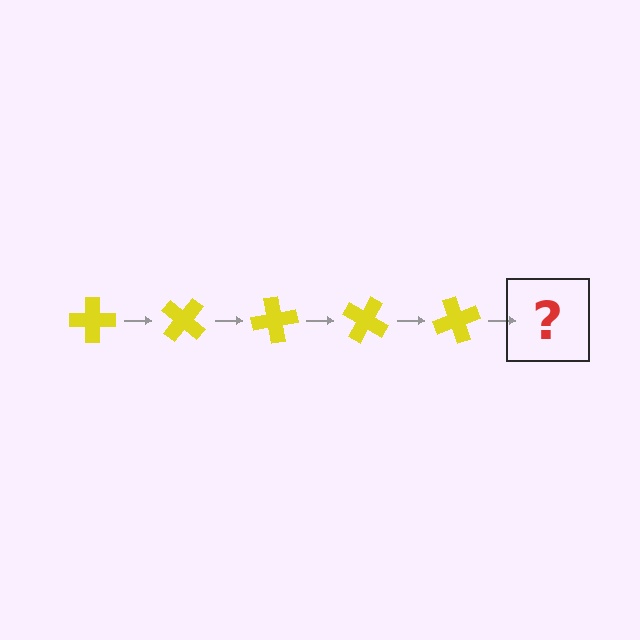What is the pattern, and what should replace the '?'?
The pattern is that the cross rotates 40 degrees each step. The '?' should be a yellow cross rotated 200 degrees.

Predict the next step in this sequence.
The next step is a yellow cross rotated 200 degrees.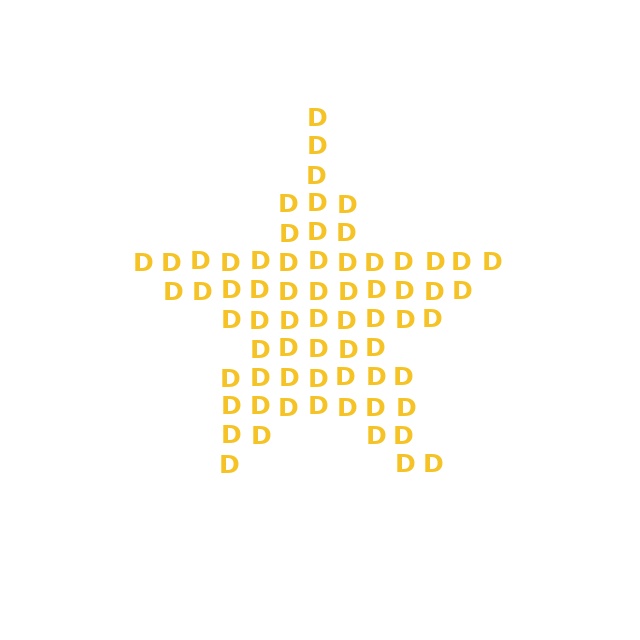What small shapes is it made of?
It is made of small letter D's.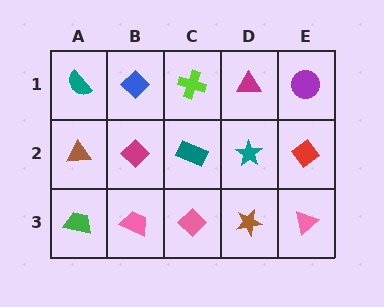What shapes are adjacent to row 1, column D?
A teal star (row 2, column D), a lime cross (row 1, column C), a purple circle (row 1, column E).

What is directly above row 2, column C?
A lime cross.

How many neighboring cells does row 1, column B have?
3.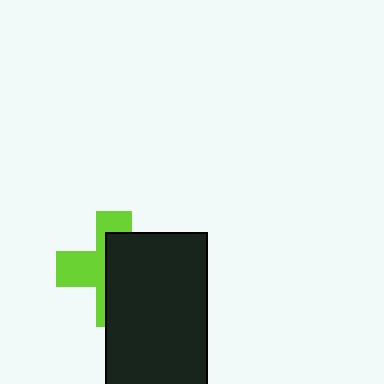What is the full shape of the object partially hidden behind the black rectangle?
The partially hidden object is a lime cross.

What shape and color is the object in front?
The object in front is a black rectangle.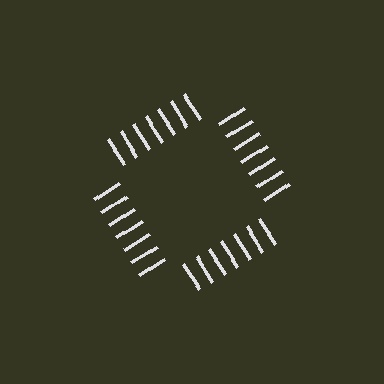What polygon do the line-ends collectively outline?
An illusory square — the line segments terminate on its edges but no continuous stroke is drawn.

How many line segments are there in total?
28 — 7 along each of the 4 edges.